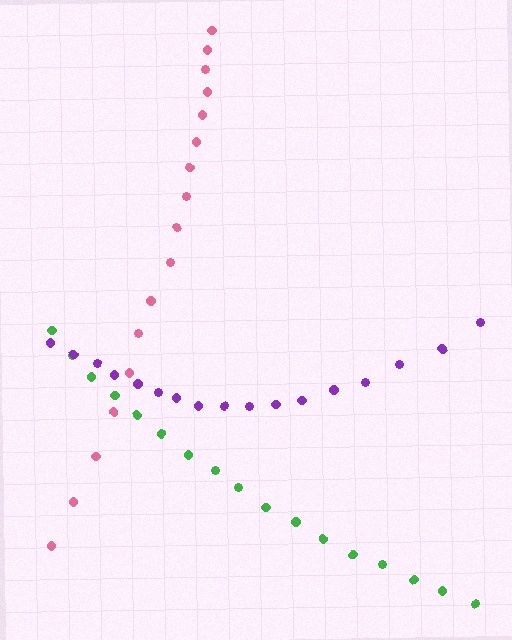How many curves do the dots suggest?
There are 3 distinct paths.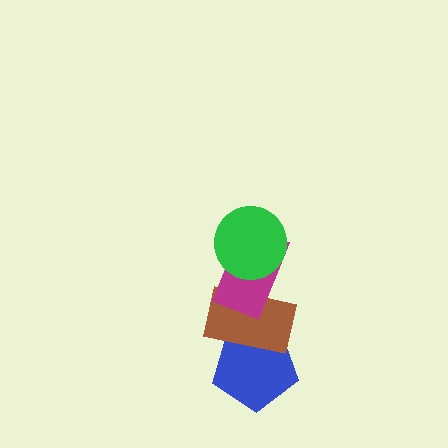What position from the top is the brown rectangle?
The brown rectangle is 3rd from the top.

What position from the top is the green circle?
The green circle is 1st from the top.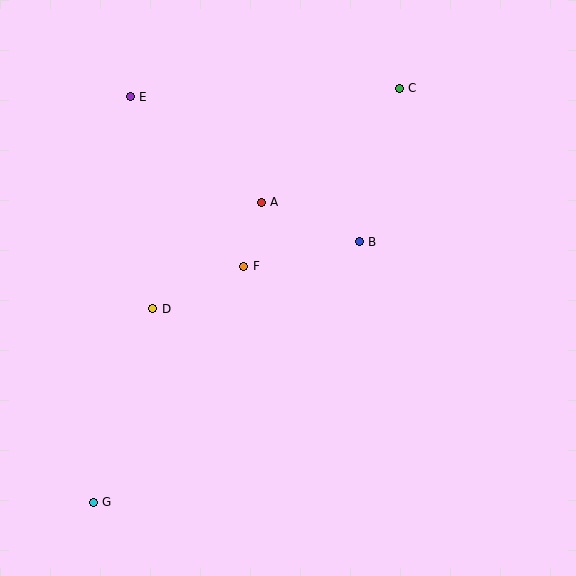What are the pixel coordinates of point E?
Point E is at (130, 97).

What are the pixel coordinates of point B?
Point B is at (359, 242).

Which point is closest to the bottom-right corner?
Point B is closest to the bottom-right corner.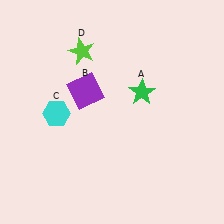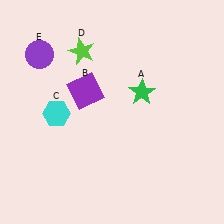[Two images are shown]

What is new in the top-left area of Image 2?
A purple circle (E) was added in the top-left area of Image 2.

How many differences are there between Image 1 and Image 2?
There is 1 difference between the two images.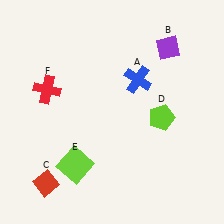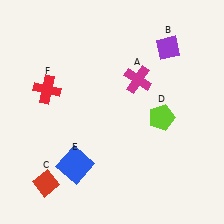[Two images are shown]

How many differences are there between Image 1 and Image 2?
There are 2 differences between the two images.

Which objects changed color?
A changed from blue to magenta. E changed from lime to blue.